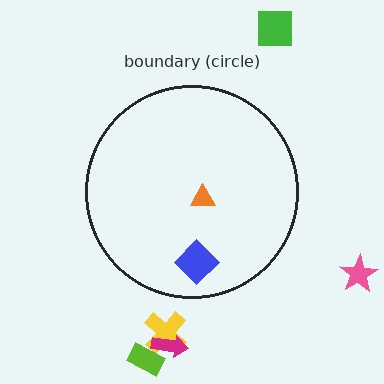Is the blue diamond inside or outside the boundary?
Inside.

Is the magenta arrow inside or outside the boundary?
Outside.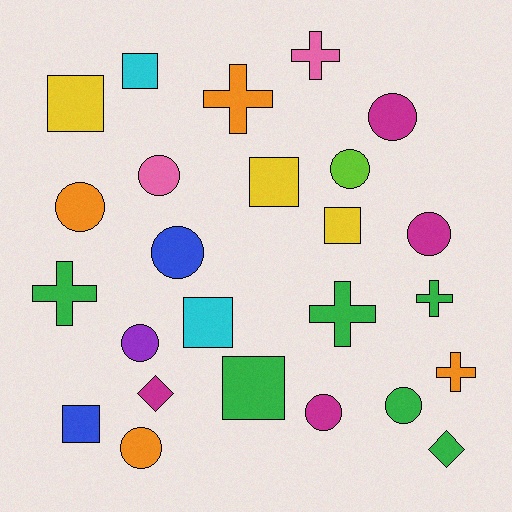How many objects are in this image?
There are 25 objects.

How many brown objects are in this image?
There are no brown objects.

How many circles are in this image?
There are 10 circles.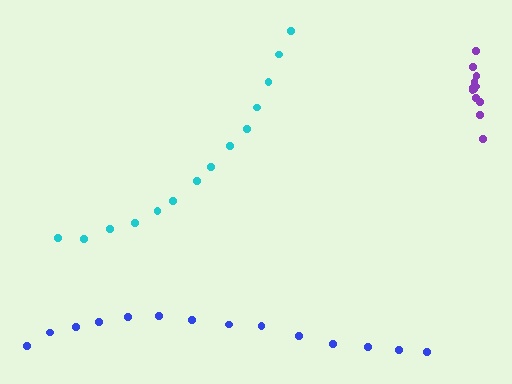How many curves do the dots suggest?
There are 3 distinct paths.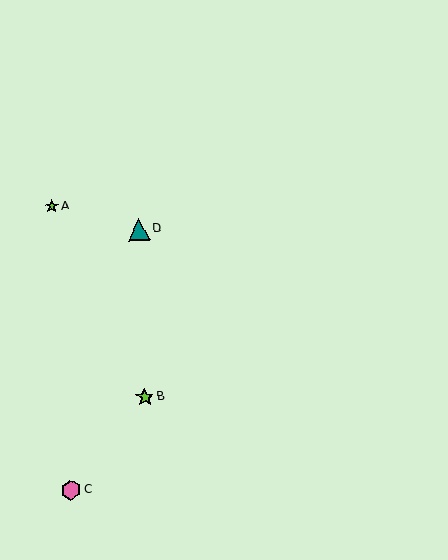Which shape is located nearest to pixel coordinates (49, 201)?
The lime star (labeled A) at (52, 206) is nearest to that location.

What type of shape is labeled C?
Shape C is a pink hexagon.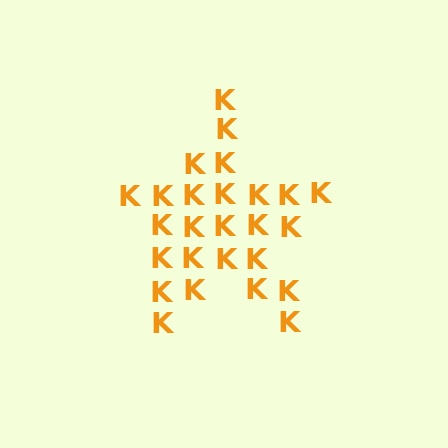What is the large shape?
The large shape is a star.